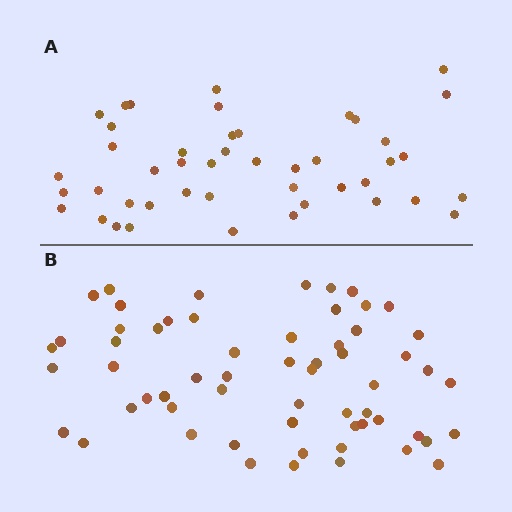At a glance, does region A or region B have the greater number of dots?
Region B (the bottom region) has more dots.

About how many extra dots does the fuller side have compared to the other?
Region B has approximately 15 more dots than region A.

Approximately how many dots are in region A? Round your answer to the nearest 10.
About 40 dots. (The exact count is 45, which rounds to 40.)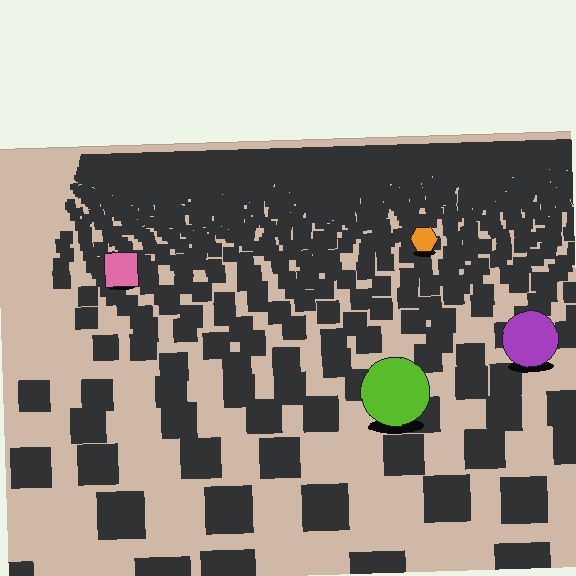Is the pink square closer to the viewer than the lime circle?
No. The lime circle is closer — you can tell from the texture gradient: the ground texture is coarser near it.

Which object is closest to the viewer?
The lime circle is closest. The texture marks near it are larger and more spread out.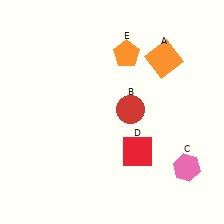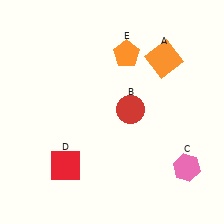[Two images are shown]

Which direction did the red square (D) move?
The red square (D) moved left.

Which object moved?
The red square (D) moved left.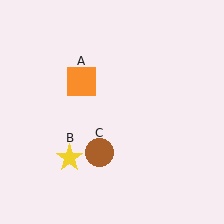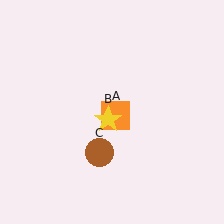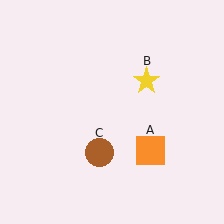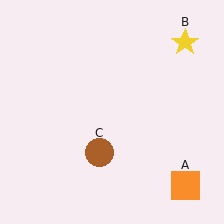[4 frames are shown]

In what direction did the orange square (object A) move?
The orange square (object A) moved down and to the right.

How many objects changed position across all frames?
2 objects changed position: orange square (object A), yellow star (object B).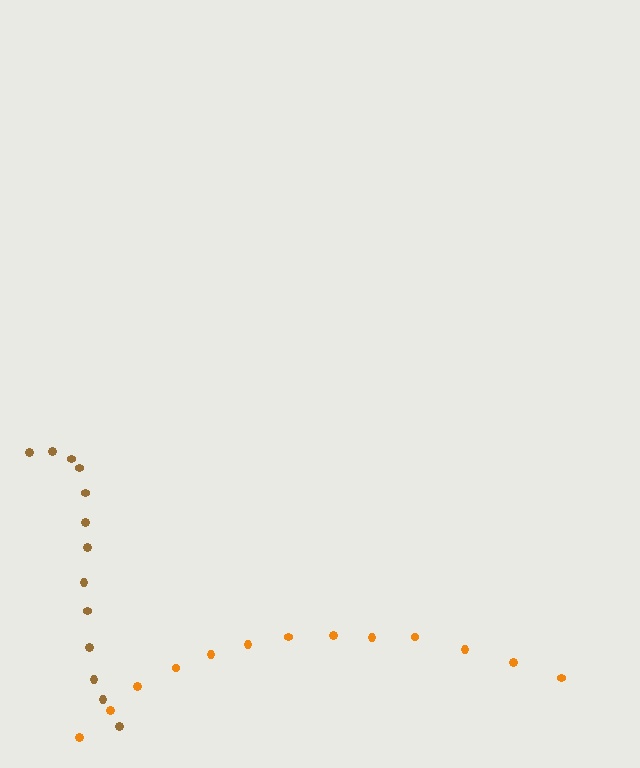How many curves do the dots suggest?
There are 2 distinct paths.